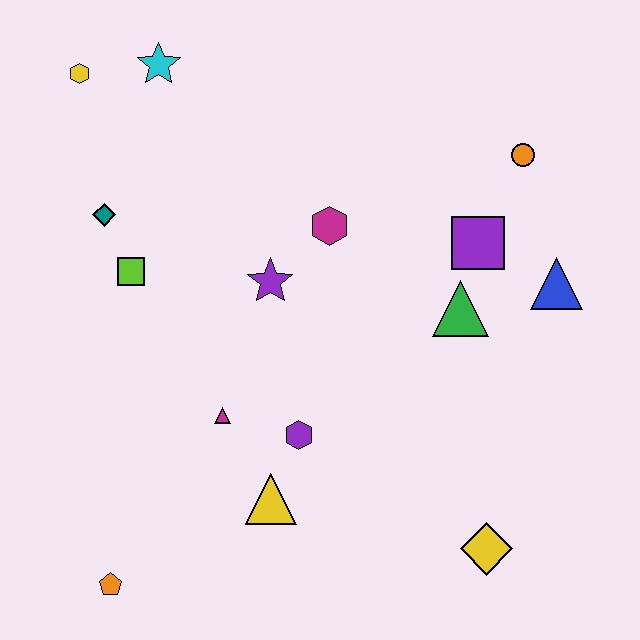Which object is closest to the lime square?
The teal diamond is closest to the lime square.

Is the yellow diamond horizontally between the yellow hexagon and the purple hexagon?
No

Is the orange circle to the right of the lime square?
Yes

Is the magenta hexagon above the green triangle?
Yes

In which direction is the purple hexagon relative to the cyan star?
The purple hexagon is below the cyan star.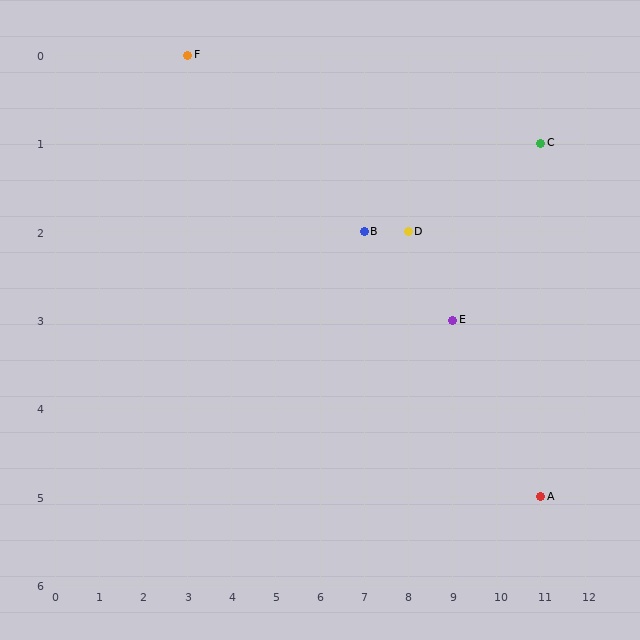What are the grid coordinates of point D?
Point D is at grid coordinates (8, 2).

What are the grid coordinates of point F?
Point F is at grid coordinates (3, 0).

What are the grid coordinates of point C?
Point C is at grid coordinates (11, 1).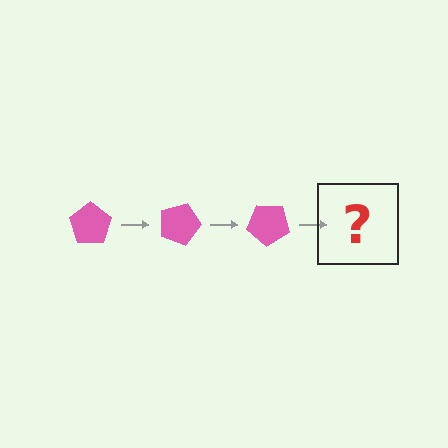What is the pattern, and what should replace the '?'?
The pattern is that the pentagon rotates 20 degrees each step. The '?' should be a pink pentagon rotated 60 degrees.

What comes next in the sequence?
The next element should be a pink pentagon rotated 60 degrees.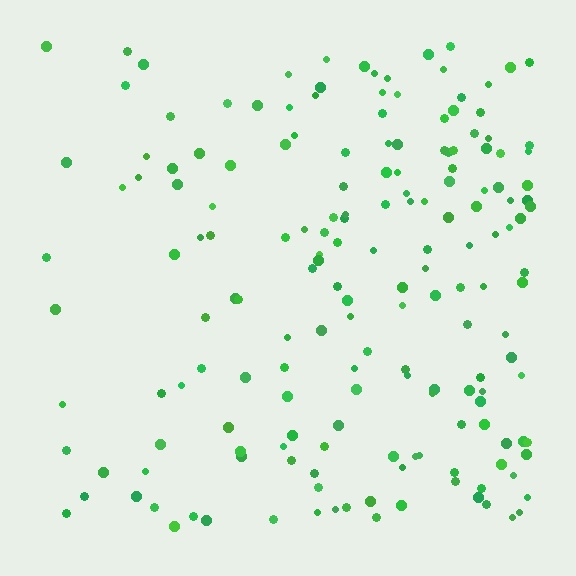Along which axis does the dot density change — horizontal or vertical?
Horizontal.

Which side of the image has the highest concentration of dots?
The right.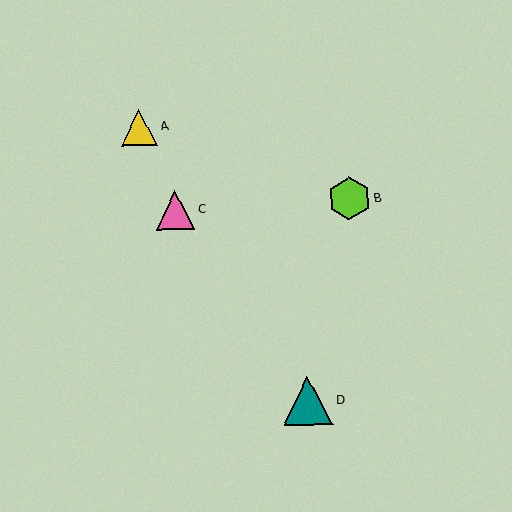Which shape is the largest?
The teal triangle (labeled D) is the largest.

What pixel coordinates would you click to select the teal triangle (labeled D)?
Click at (308, 401) to select the teal triangle D.